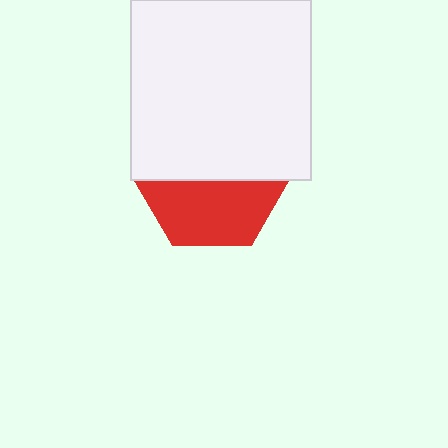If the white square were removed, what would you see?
You would see the complete red hexagon.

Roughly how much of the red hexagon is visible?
About half of it is visible (roughly 46%).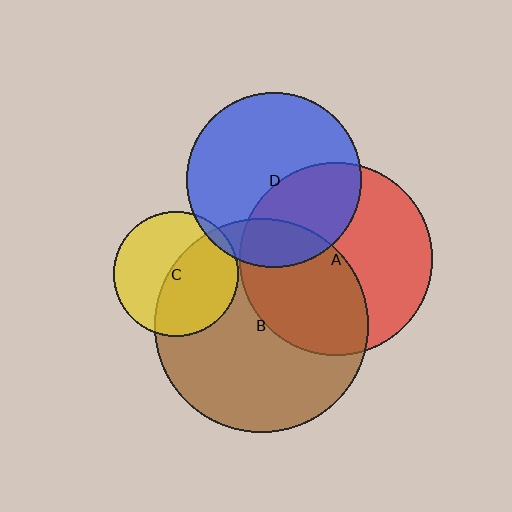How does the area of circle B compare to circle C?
Approximately 2.9 times.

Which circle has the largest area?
Circle B (brown).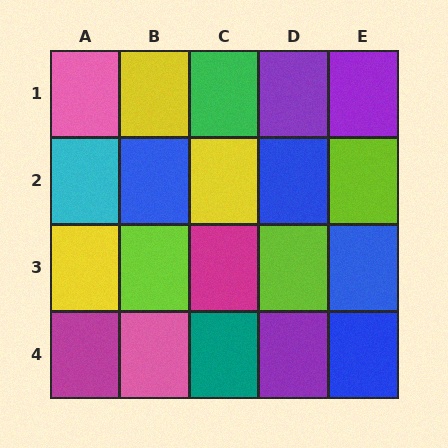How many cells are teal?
1 cell is teal.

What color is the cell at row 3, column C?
Magenta.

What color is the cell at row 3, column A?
Yellow.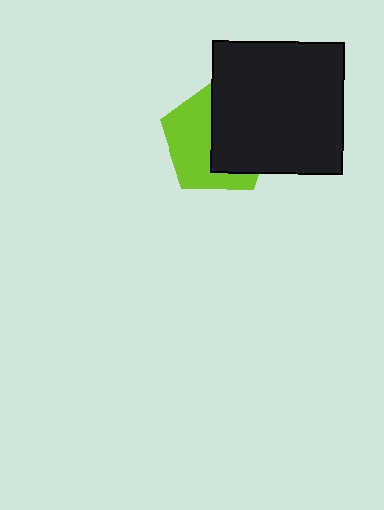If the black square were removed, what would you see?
You would see the complete lime pentagon.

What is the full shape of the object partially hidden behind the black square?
The partially hidden object is a lime pentagon.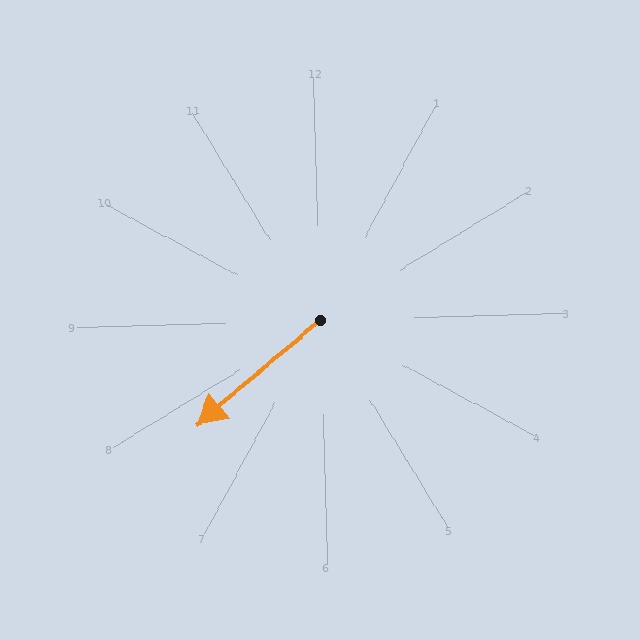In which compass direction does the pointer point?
Southwest.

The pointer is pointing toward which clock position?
Roughly 8 o'clock.